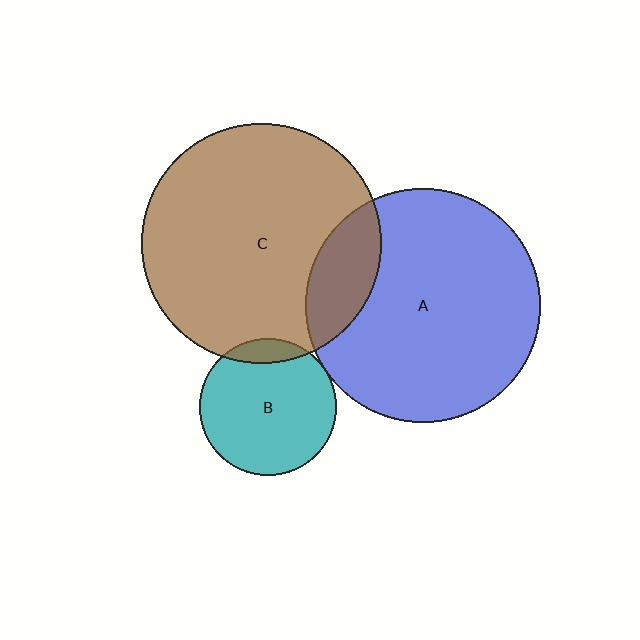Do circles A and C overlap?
Yes.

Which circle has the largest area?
Circle C (brown).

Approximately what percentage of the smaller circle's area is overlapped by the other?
Approximately 15%.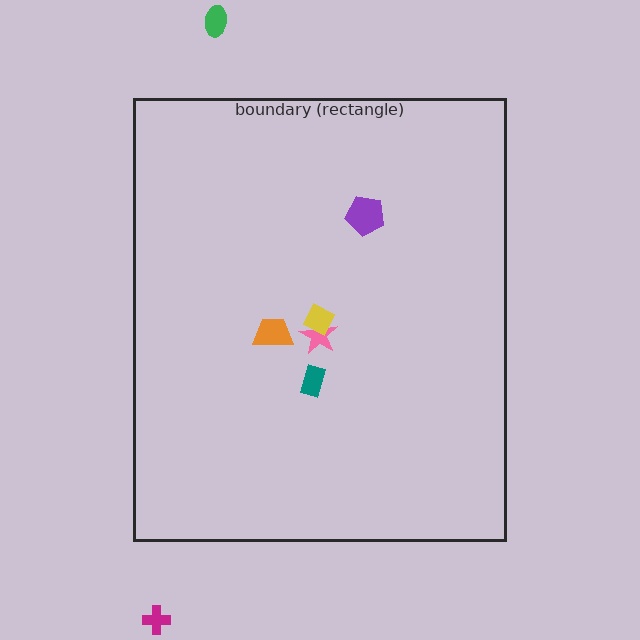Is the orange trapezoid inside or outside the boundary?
Inside.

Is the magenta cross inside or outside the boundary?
Outside.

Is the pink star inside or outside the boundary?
Inside.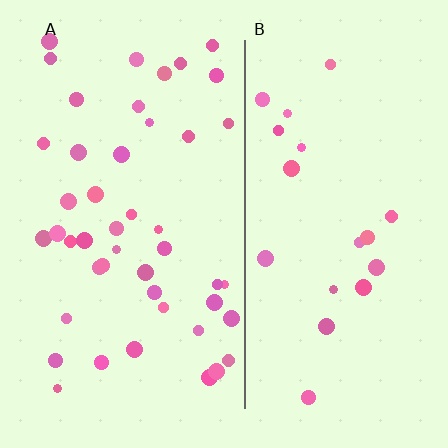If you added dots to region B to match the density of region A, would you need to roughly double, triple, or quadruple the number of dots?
Approximately double.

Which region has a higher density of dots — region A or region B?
A (the left).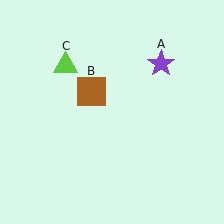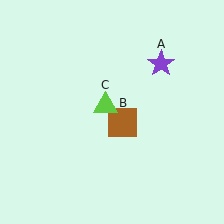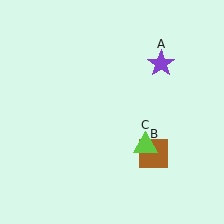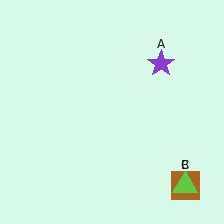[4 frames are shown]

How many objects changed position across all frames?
2 objects changed position: brown square (object B), lime triangle (object C).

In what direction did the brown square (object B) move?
The brown square (object B) moved down and to the right.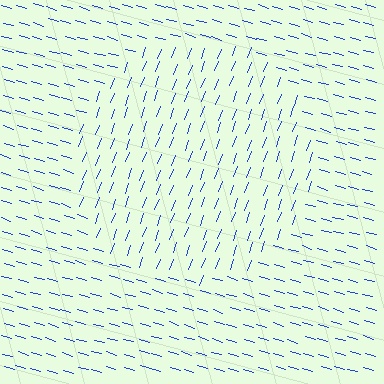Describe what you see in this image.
The image is filled with small blue line segments. A circle region in the image has lines oriented differently from the surrounding lines, creating a visible texture boundary.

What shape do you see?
I see a circle.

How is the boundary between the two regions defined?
The boundary is defined purely by a change in line orientation (approximately 86 degrees difference). All lines are the same color and thickness.